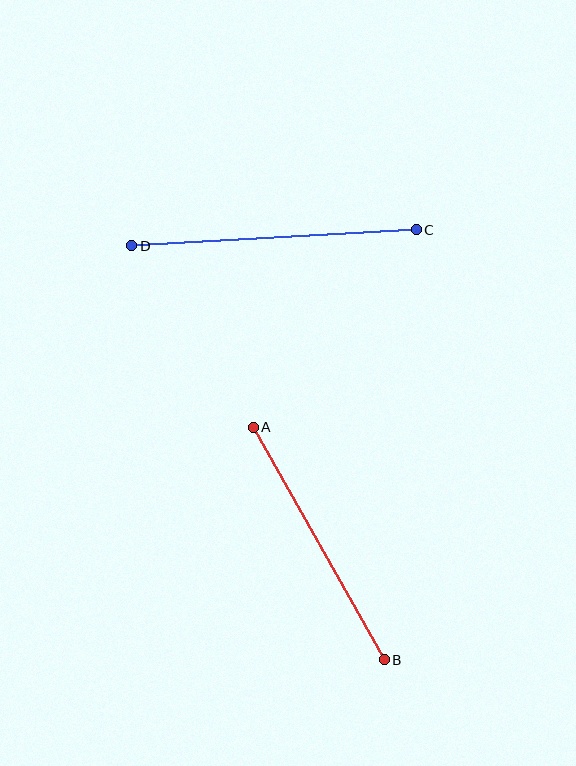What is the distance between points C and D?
The distance is approximately 285 pixels.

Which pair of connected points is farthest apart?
Points C and D are farthest apart.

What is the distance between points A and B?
The distance is approximately 267 pixels.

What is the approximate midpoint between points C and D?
The midpoint is at approximately (274, 238) pixels.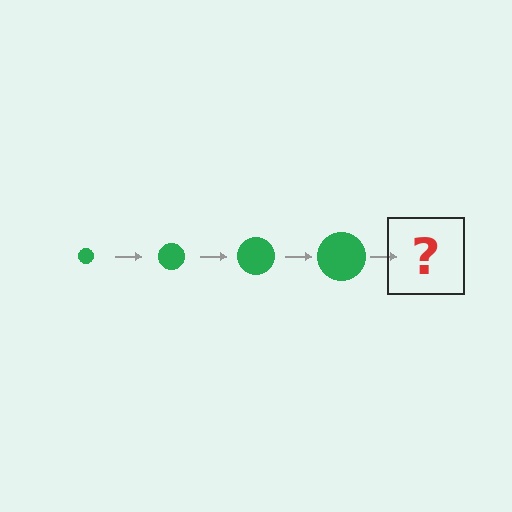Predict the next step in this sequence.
The next step is a green circle, larger than the previous one.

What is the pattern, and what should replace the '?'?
The pattern is that the circle gets progressively larger each step. The '?' should be a green circle, larger than the previous one.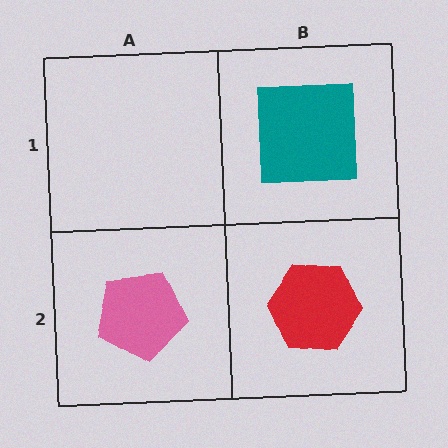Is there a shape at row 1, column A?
No, that cell is empty.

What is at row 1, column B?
A teal square.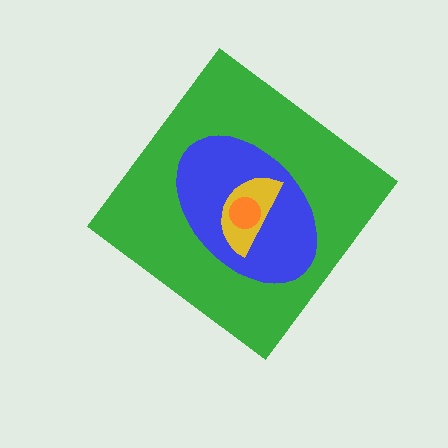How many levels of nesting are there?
4.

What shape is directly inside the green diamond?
The blue ellipse.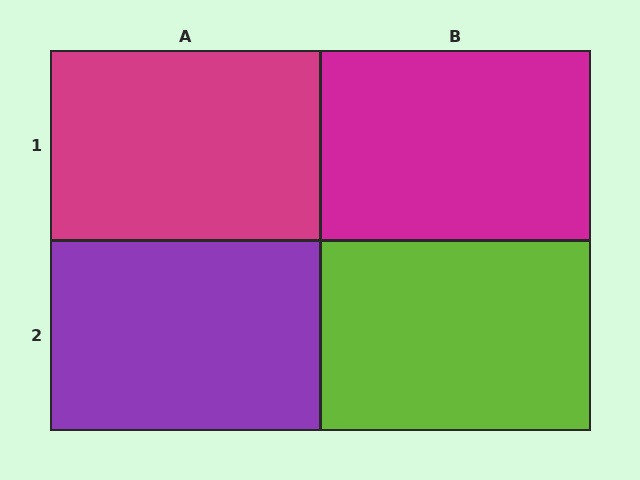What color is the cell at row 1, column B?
Magenta.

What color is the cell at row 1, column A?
Magenta.